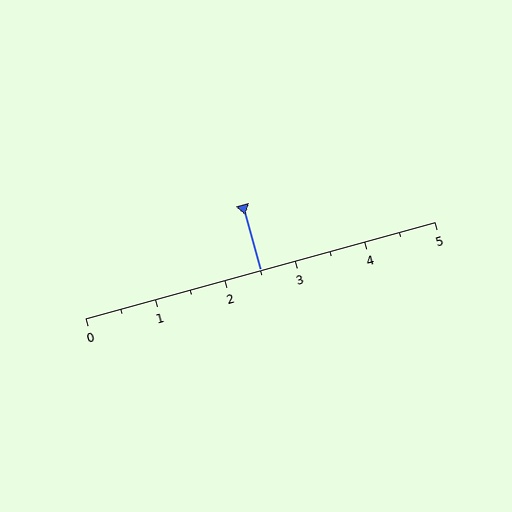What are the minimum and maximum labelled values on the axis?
The axis runs from 0 to 5.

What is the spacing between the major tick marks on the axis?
The major ticks are spaced 1 apart.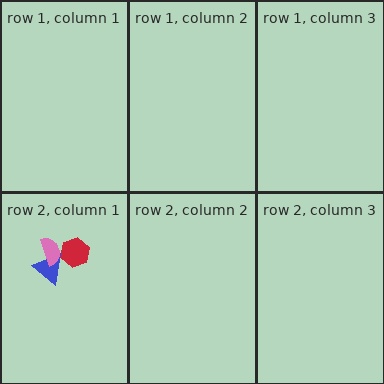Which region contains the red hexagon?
The row 2, column 1 region.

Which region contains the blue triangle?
The row 2, column 1 region.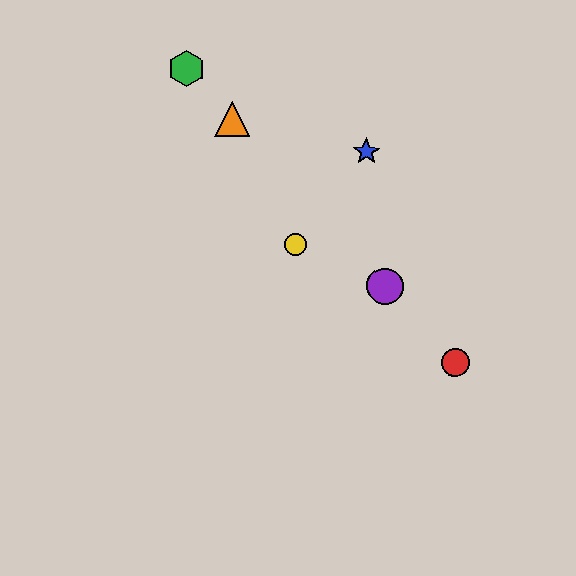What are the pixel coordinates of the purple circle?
The purple circle is at (385, 286).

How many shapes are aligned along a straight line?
4 shapes (the red circle, the green hexagon, the purple circle, the orange triangle) are aligned along a straight line.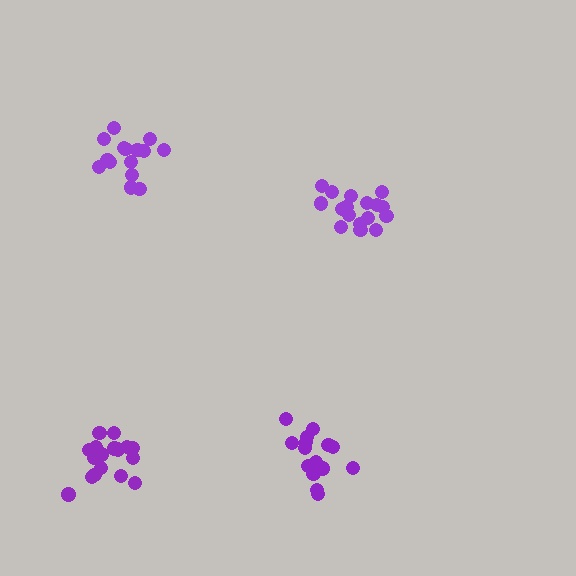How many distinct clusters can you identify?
There are 4 distinct clusters.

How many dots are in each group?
Group 1: 15 dots, Group 2: 17 dots, Group 3: 18 dots, Group 4: 16 dots (66 total).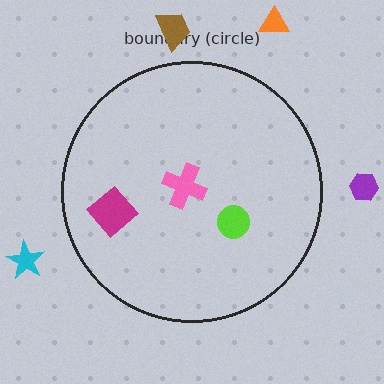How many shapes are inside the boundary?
3 inside, 4 outside.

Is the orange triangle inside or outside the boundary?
Outside.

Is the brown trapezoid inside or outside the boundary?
Outside.